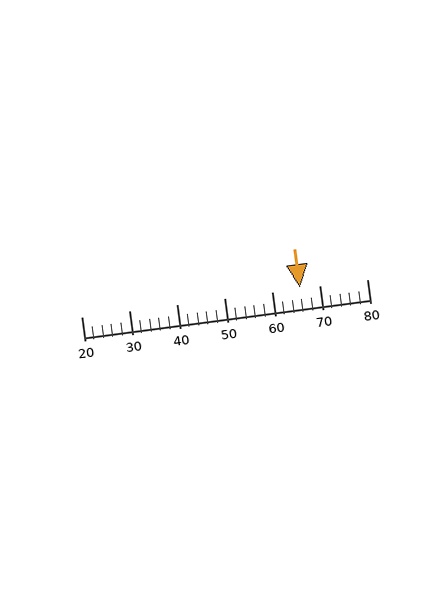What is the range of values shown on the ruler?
The ruler shows values from 20 to 80.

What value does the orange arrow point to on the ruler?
The orange arrow points to approximately 66.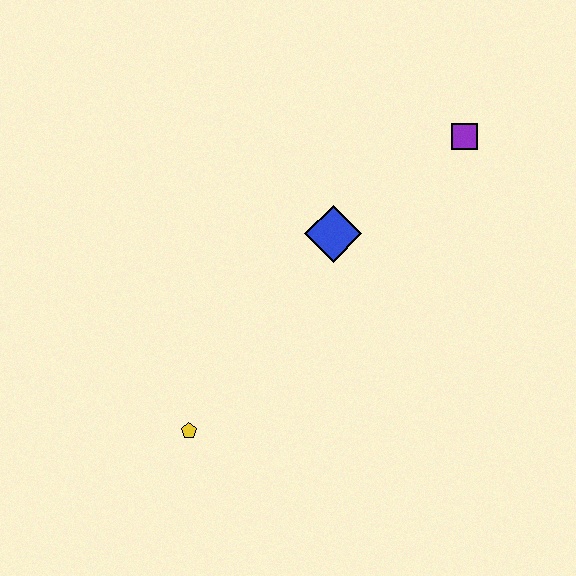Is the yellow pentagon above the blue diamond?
No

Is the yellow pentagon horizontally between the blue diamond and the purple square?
No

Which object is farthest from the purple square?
The yellow pentagon is farthest from the purple square.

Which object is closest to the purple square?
The blue diamond is closest to the purple square.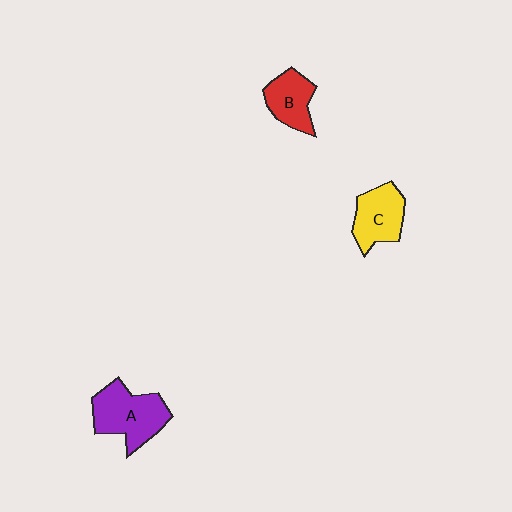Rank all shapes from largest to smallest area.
From largest to smallest: A (purple), C (yellow), B (red).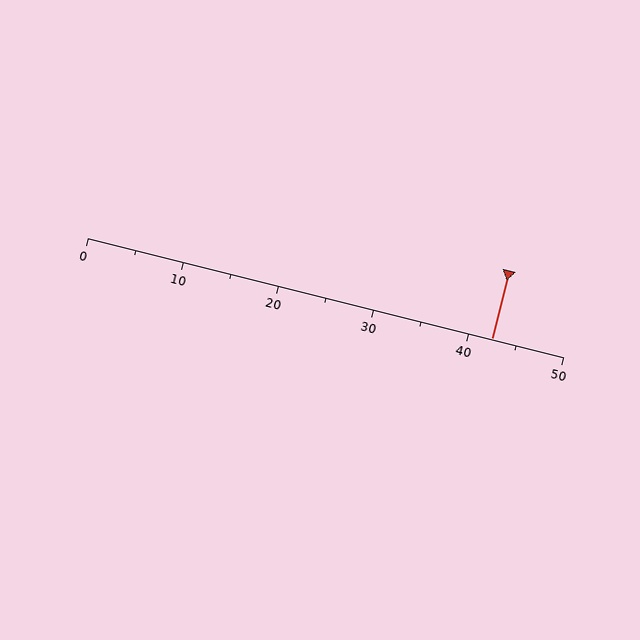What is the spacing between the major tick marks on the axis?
The major ticks are spaced 10 apart.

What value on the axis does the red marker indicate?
The marker indicates approximately 42.5.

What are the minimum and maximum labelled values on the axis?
The axis runs from 0 to 50.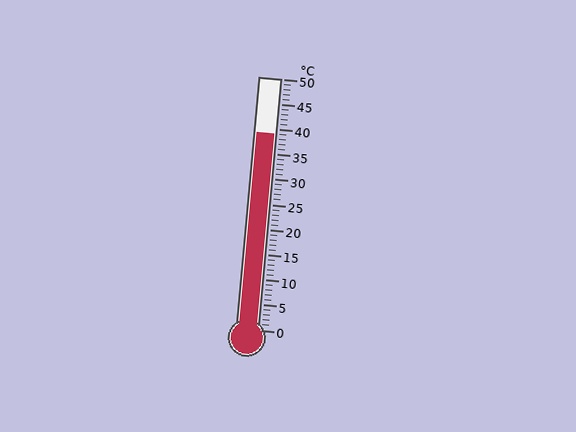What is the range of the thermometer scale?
The thermometer scale ranges from 0°C to 50°C.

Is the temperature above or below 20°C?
The temperature is above 20°C.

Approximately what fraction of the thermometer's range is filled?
The thermometer is filled to approximately 80% of its range.